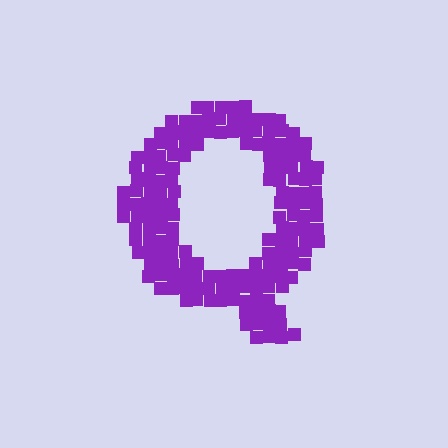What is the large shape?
The large shape is the letter Q.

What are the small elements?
The small elements are squares.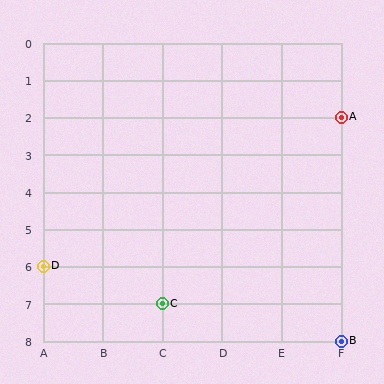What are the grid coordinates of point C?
Point C is at grid coordinates (C, 7).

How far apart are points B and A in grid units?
Points B and A are 6 rows apart.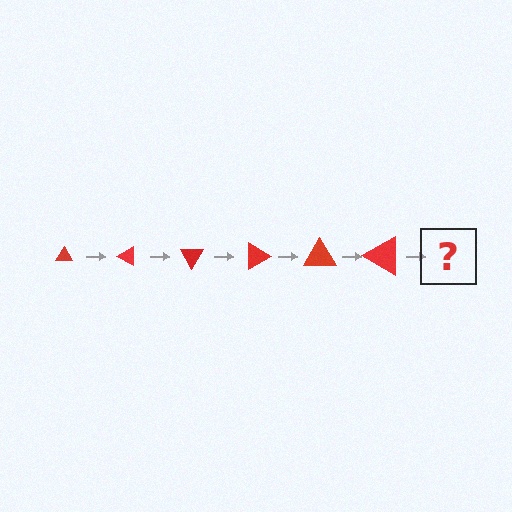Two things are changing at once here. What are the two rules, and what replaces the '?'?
The two rules are that the triangle grows larger each step and it rotates 30 degrees each step. The '?' should be a triangle, larger than the previous one and rotated 180 degrees from the start.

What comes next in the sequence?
The next element should be a triangle, larger than the previous one and rotated 180 degrees from the start.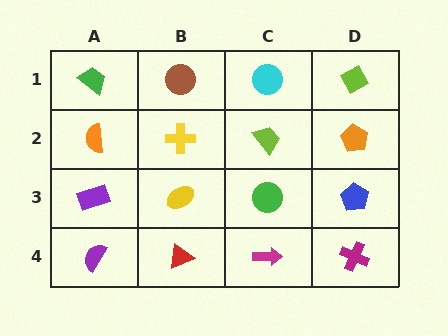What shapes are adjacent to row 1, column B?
A yellow cross (row 2, column B), a green trapezoid (row 1, column A), a cyan circle (row 1, column C).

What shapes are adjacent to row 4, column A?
A purple rectangle (row 3, column A), a red triangle (row 4, column B).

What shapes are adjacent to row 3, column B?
A yellow cross (row 2, column B), a red triangle (row 4, column B), a purple rectangle (row 3, column A), a green circle (row 3, column C).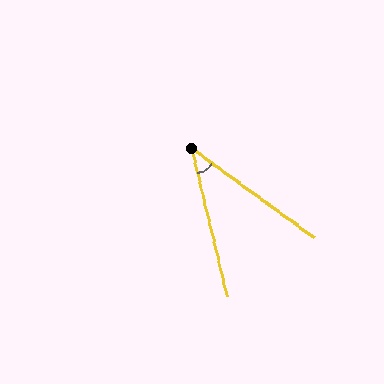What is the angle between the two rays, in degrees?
Approximately 41 degrees.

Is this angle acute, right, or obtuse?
It is acute.